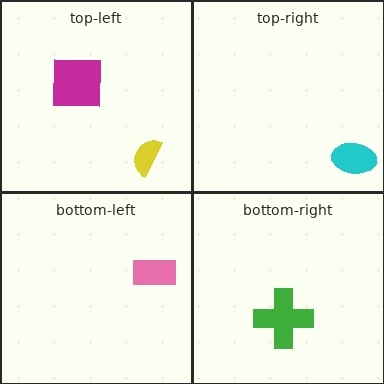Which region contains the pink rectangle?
The bottom-left region.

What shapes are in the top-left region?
The yellow semicircle, the teal arrow, the magenta square.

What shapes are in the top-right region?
The cyan ellipse.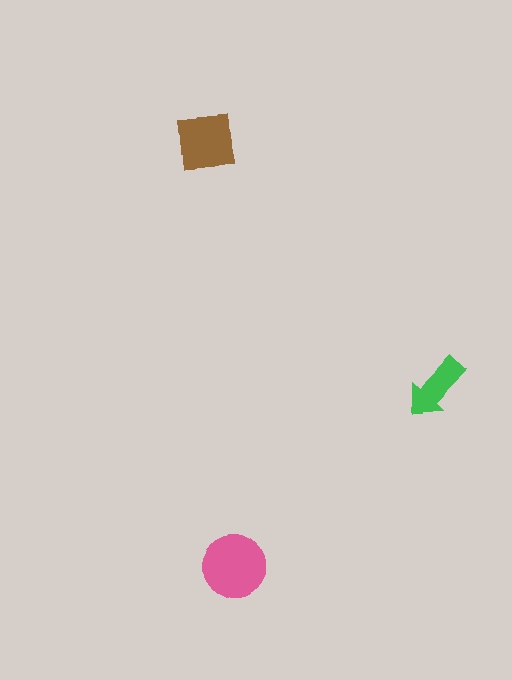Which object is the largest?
The pink circle.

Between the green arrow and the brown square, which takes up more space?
The brown square.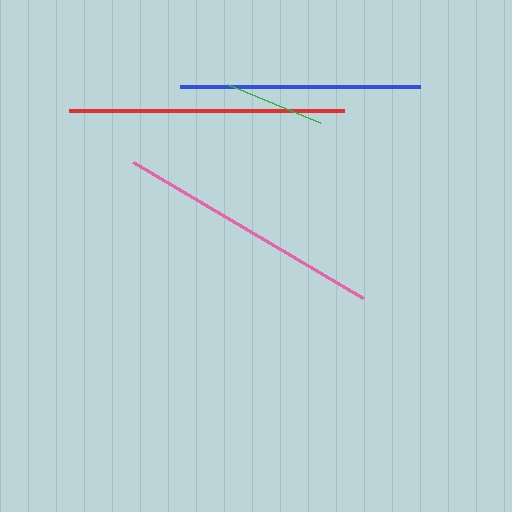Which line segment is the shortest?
The green line is the shortest at approximately 99 pixels.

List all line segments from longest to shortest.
From longest to shortest: red, pink, blue, green.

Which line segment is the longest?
The red line is the longest at approximately 275 pixels.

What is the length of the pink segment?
The pink segment is approximately 267 pixels long.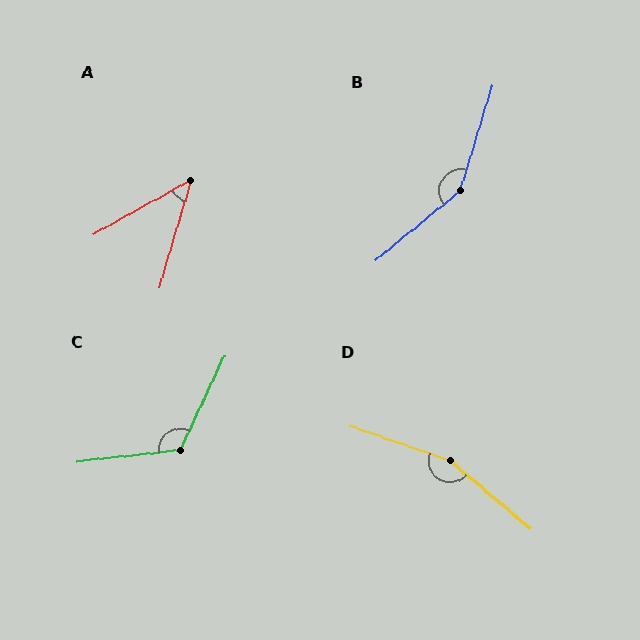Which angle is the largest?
D, at approximately 159 degrees.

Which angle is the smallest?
A, at approximately 44 degrees.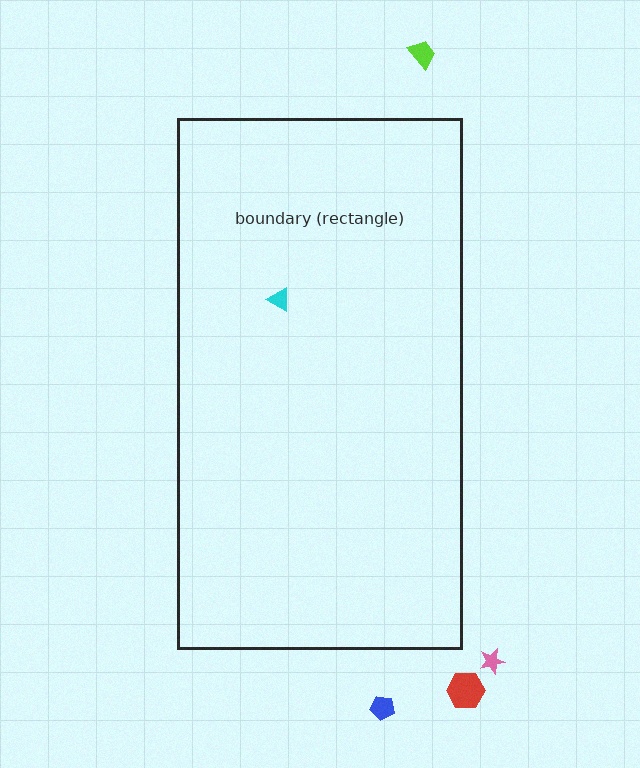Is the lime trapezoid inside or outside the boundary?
Outside.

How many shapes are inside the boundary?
1 inside, 4 outside.